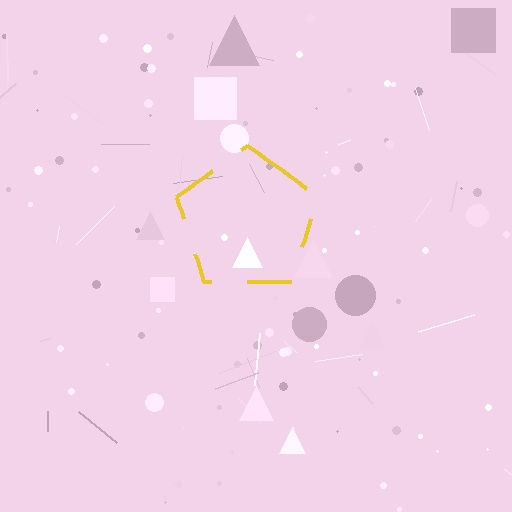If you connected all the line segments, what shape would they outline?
They would outline a pentagon.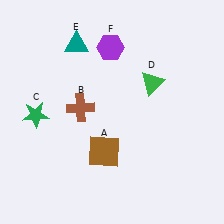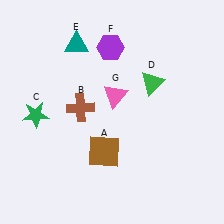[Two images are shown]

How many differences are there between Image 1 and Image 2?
There is 1 difference between the two images.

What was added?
A pink triangle (G) was added in Image 2.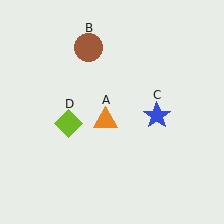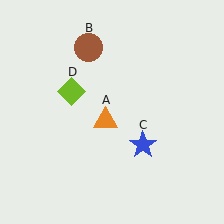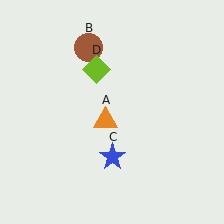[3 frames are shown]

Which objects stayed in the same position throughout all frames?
Orange triangle (object A) and brown circle (object B) remained stationary.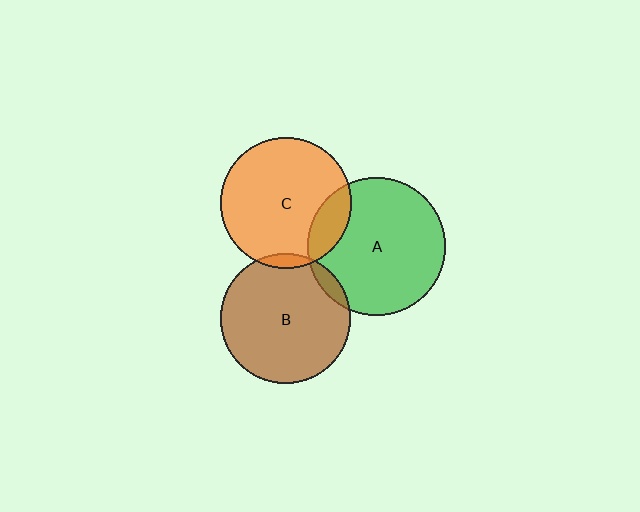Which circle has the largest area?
Circle A (green).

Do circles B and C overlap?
Yes.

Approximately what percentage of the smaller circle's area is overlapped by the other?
Approximately 5%.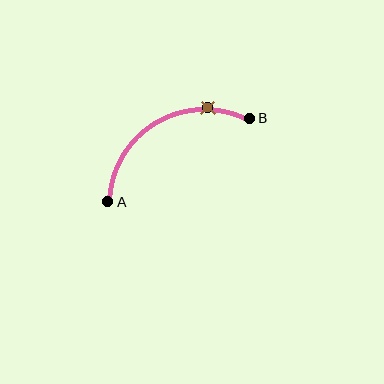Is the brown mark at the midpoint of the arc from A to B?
No. The brown mark lies on the arc but is closer to endpoint B. The arc midpoint would be at the point on the curve equidistant along the arc from both A and B.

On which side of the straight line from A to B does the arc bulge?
The arc bulges above the straight line connecting A and B.